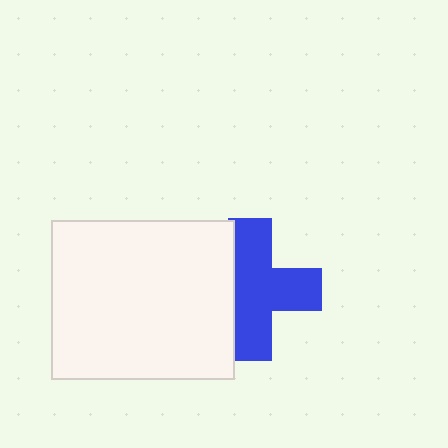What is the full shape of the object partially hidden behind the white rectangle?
The partially hidden object is a blue cross.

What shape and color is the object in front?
The object in front is a white rectangle.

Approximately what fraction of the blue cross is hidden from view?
Roughly 31% of the blue cross is hidden behind the white rectangle.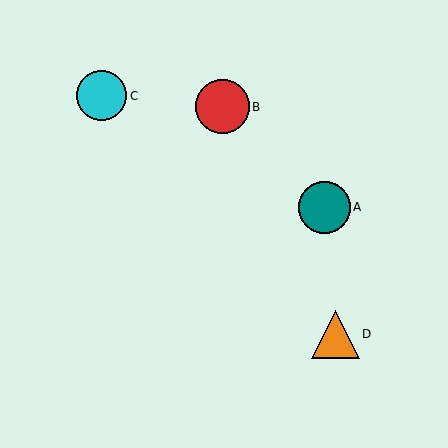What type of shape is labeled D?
Shape D is an orange triangle.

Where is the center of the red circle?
The center of the red circle is at (222, 107).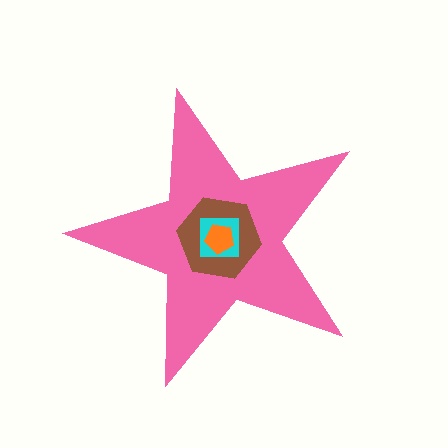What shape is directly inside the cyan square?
The orange pentagon.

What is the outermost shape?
The pink star.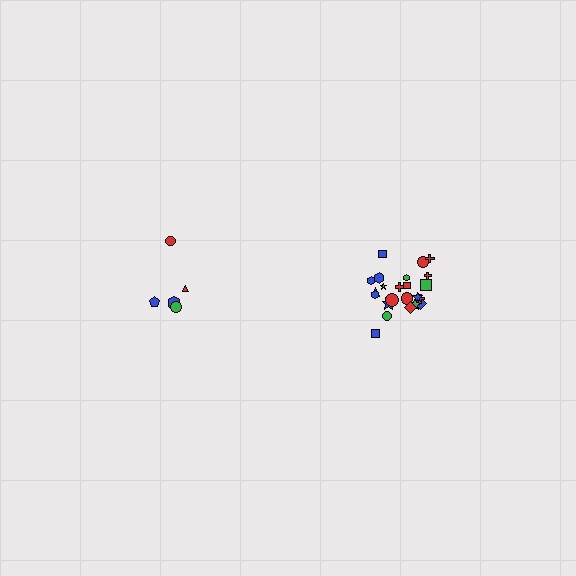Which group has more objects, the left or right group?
The right group.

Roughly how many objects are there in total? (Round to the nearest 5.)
Roughly 30 objects in total.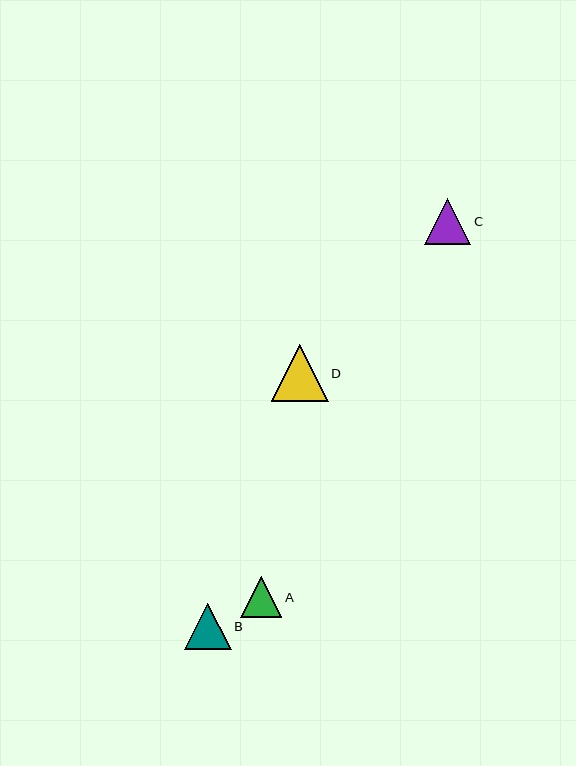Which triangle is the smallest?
Triangle A is the smallest with a size of approximately 42 pixels.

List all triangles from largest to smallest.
From largest to smallest: D, B, C, A.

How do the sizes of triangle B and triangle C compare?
Triangle B and triangle C are approximately the same size.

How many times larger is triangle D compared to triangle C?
Triangle D is approximately 1.2 times the size of triangle C.